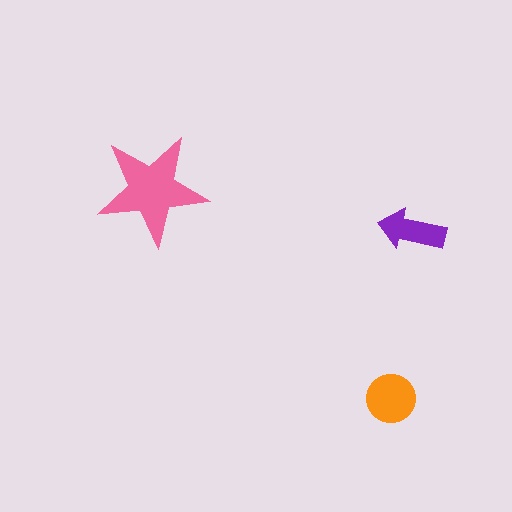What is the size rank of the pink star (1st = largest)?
1st.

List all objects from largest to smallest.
The pink star, the orange circle, the purple arrow.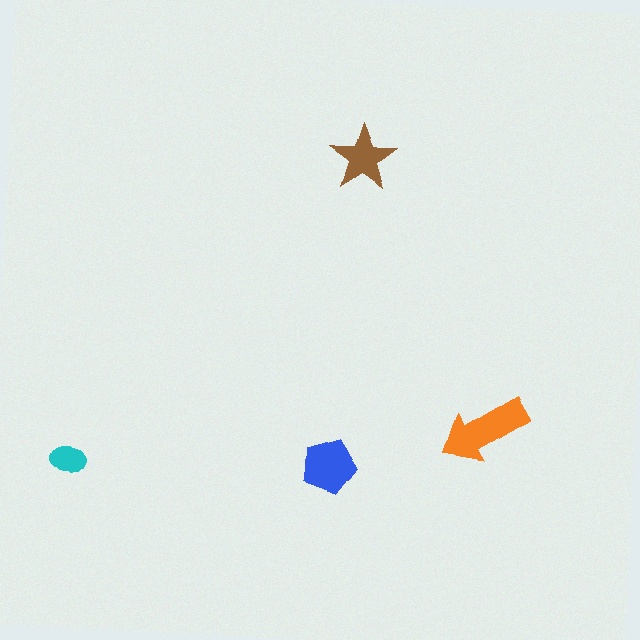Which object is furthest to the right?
The orange arrow is rightmost.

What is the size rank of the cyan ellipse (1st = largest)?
4th.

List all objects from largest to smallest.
The orange arrow, the blue pentagon, the brown star, the cyan ellipse.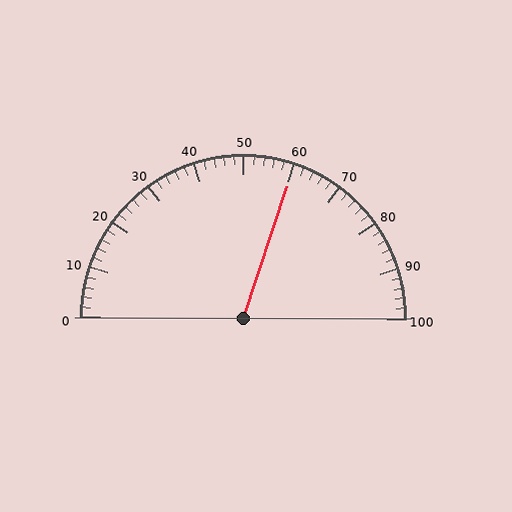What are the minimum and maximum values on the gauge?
The gauge ranges from 0 to 100.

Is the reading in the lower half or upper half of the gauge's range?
The reading is in the upper half of the range (0 to 100).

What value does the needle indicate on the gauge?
The needle indicates approximately 60.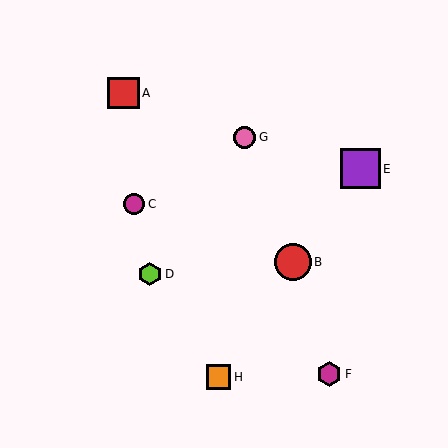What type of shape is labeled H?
Shape H is an orange square.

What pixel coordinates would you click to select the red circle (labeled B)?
Click at (293, 262) to select the red circle B.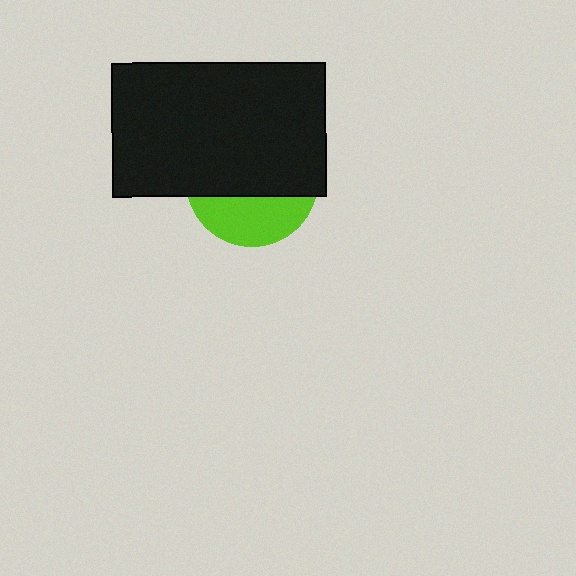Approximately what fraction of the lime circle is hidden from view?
Roughly 66% of the lime circle is hidden behind the black rectangle.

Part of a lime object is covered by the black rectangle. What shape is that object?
It is a circle.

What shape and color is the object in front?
The object in front is a black rectangle.